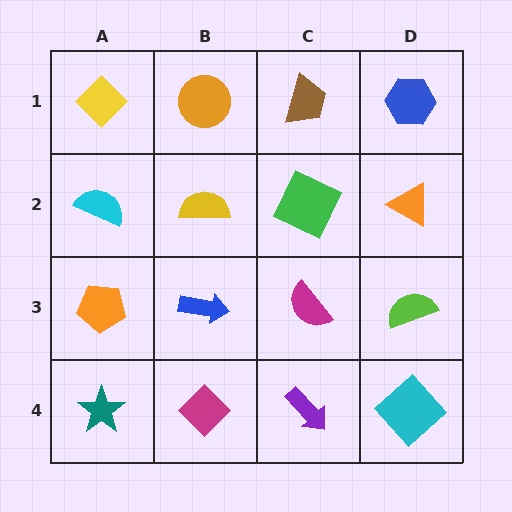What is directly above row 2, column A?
A yellow diamond.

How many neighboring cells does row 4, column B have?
3.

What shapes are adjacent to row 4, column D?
A lime semicircle (row 3, column D), a purple arrow (row 4, column C).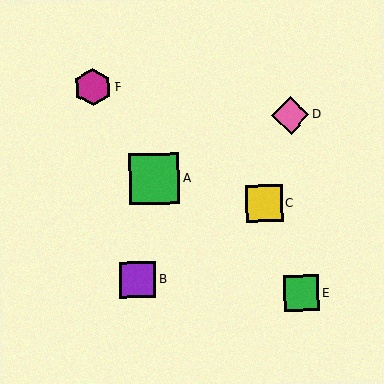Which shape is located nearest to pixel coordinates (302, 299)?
The green square (labeled E) at (301, 293) is nearest to that location.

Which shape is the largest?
The green square (labeled A) is the largest.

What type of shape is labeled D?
Shape D is a pink diamond.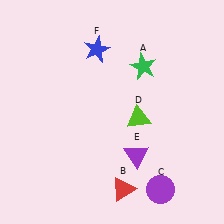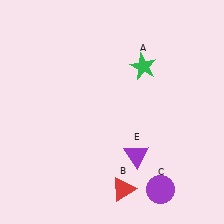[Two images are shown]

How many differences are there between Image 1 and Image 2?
There are 2 differences between the two images.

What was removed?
The lime triangle (D), the blue star (F) were removed in Image 2.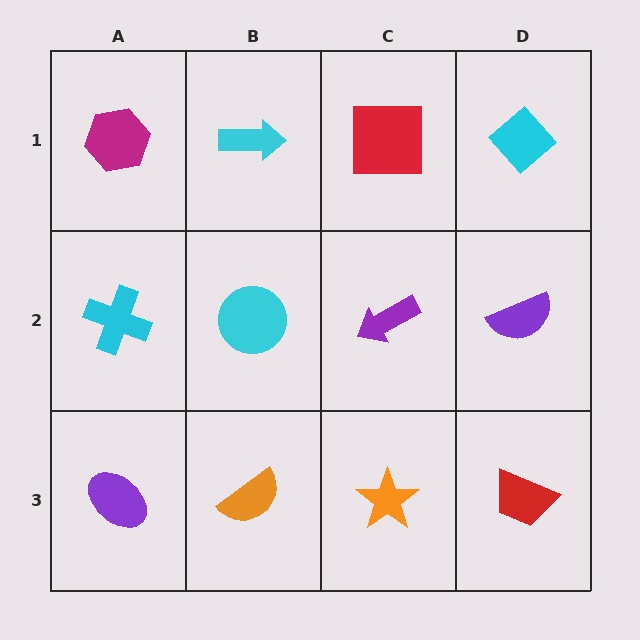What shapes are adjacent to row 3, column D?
A purple semicircle (row 2, column D), an orange star (row 3, column C).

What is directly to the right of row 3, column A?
An orange semicircle.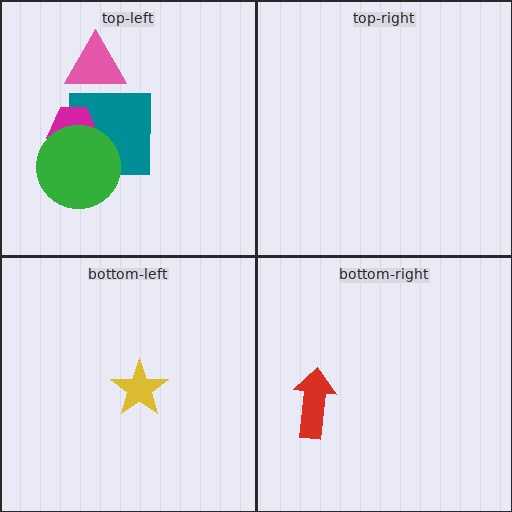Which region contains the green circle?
The top-left region.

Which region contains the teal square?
The top-left region.